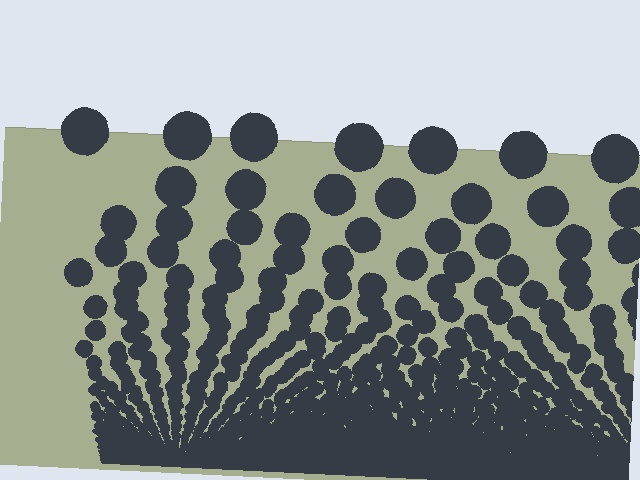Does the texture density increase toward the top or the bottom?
Density increases toward the bottom.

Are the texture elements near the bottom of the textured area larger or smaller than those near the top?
Smaller. The gradient is inverted — elements near the bottom are smaller and denser.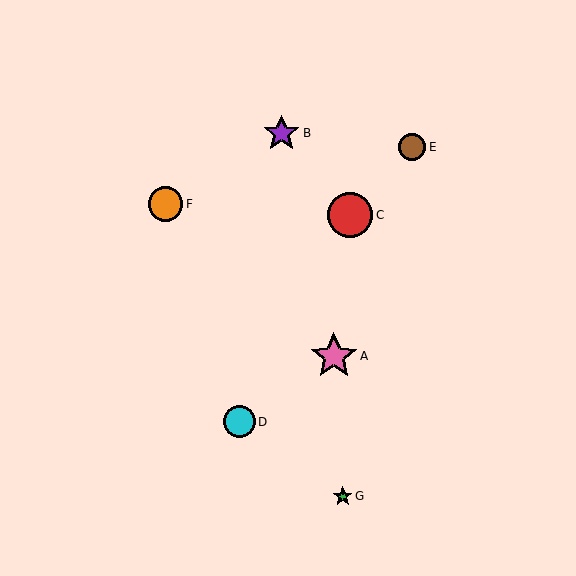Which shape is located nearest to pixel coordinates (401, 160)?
The brown circle (labeled E) at (412, 147) is nearest to that location.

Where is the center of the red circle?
The center of the red circle is at (350, 215).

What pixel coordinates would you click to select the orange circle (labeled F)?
Click at (165, 204) to select the orange circle F.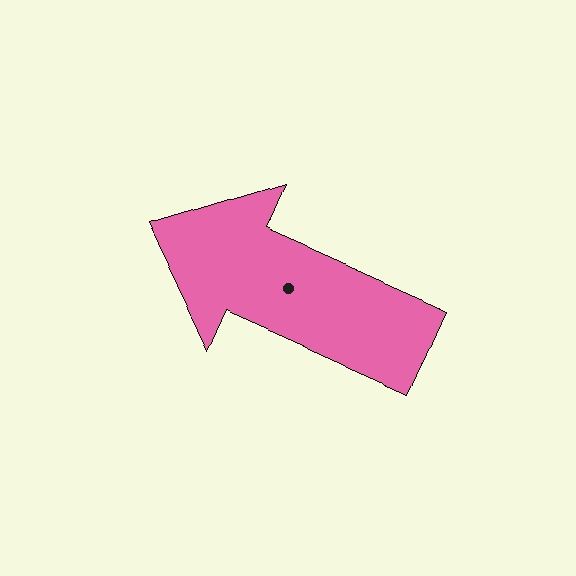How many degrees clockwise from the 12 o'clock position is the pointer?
Approximately 294 degrees.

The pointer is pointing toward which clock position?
Roughly 10 o'clock.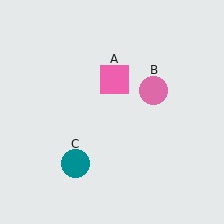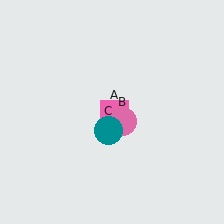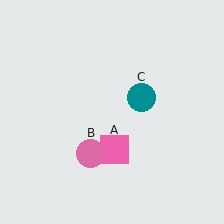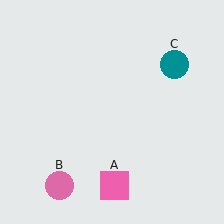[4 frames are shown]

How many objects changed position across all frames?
3 objects changed position: pink square (object A), pink circle (object B), teal circle (object C).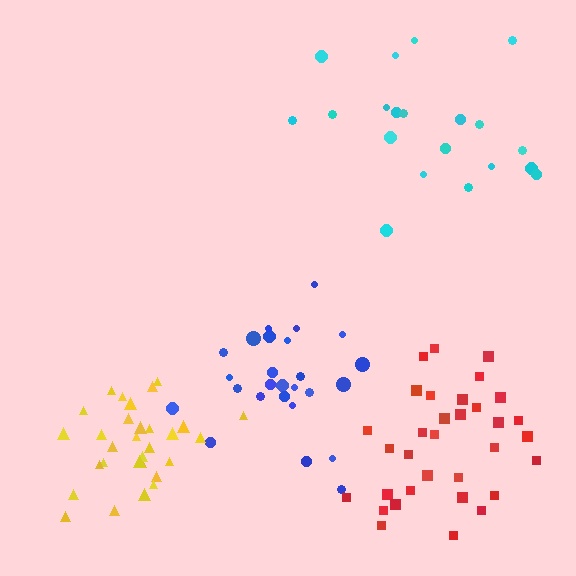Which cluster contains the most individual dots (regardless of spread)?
Red (33).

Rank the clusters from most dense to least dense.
yellow, blue, red, cyan.